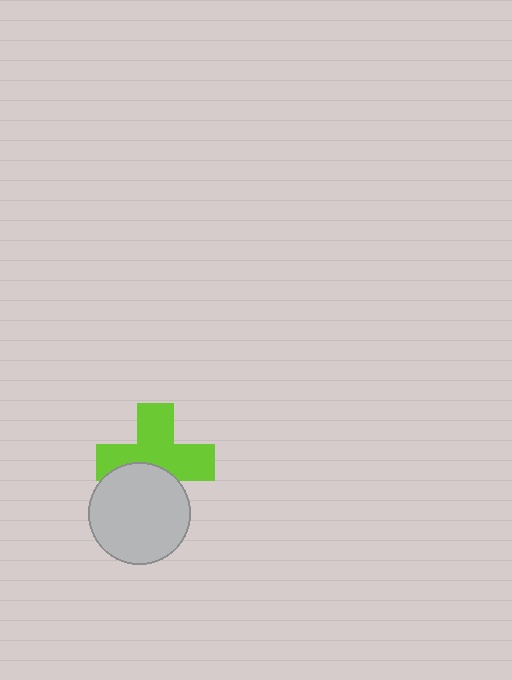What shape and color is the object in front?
The object in front is a light gray circle.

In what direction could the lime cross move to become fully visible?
The lime cross could move up. That would shift it out from behind the light gray circle entirely.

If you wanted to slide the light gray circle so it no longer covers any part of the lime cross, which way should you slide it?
Slide it down — that is the most direct way to separate the two shapes.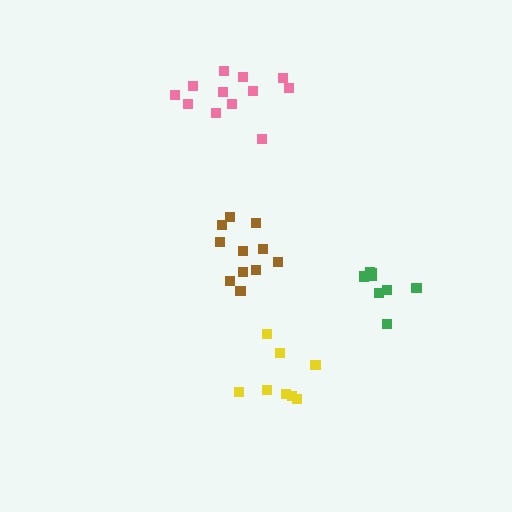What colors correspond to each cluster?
The clusters are colored: yellow, pink, green, brown.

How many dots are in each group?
Group 1: 8 dots, Group 2: 12 dots, Group 3: 8 dots, Group 4: 11 dots (39 total).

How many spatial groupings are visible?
There are 4 spatial groupings.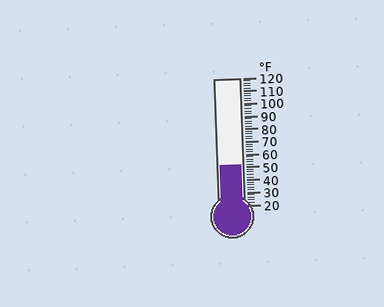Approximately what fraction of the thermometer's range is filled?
The thermometer is filled to approximately 30% of its range.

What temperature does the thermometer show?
The thermometer shows approximately 52°F.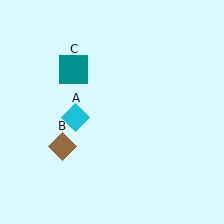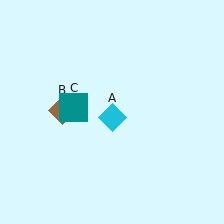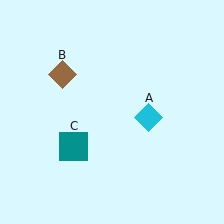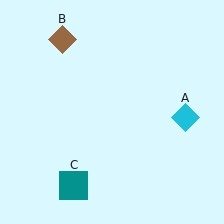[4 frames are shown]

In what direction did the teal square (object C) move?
The teal square (object C) moved down.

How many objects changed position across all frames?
3 objects changed position: cyan diamond (object A), brown diamond (object B), teal square (object C).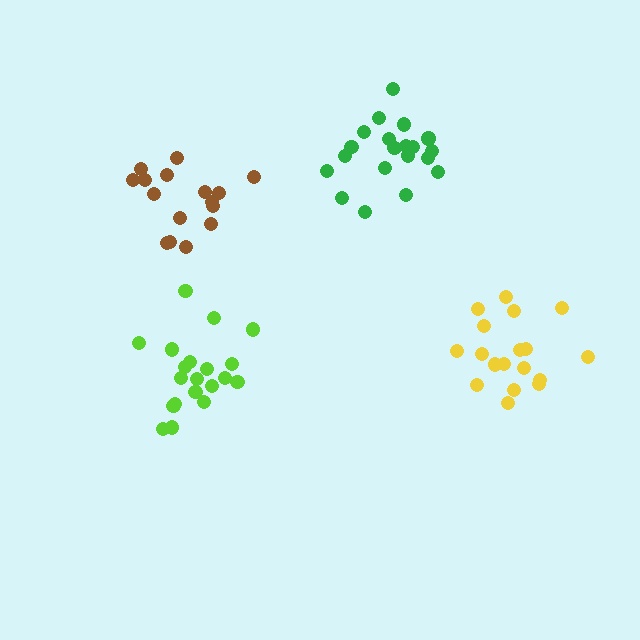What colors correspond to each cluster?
The clusters are colored: brown, lime, green, yellow.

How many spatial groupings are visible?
There are 4 spatial groupings.